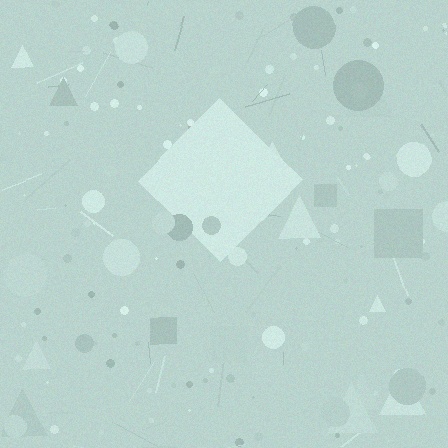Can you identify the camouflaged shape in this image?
The camouflaged shape is a diamond.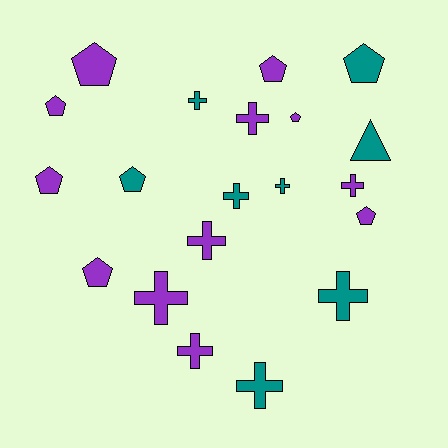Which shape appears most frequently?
Cross, with 10 objects.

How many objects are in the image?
There are 20 objects.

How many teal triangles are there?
There is 1 teal triangle.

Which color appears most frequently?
Purple, with 12 objects.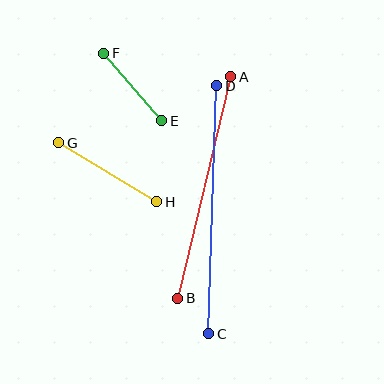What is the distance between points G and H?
The distance is approximately 114 pixels.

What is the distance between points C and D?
The distance is approximately 249 pixels.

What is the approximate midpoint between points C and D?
The midpoint is at approximately (213, 210) pixels.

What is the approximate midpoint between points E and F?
The midpoint is at approximately (133, 87) pixels.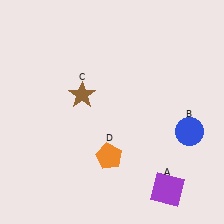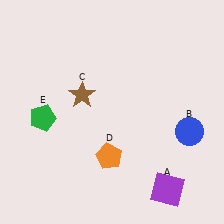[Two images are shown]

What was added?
A green pentagon (E) was added in Image 2.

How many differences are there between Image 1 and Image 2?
There is 1 difference between the two images.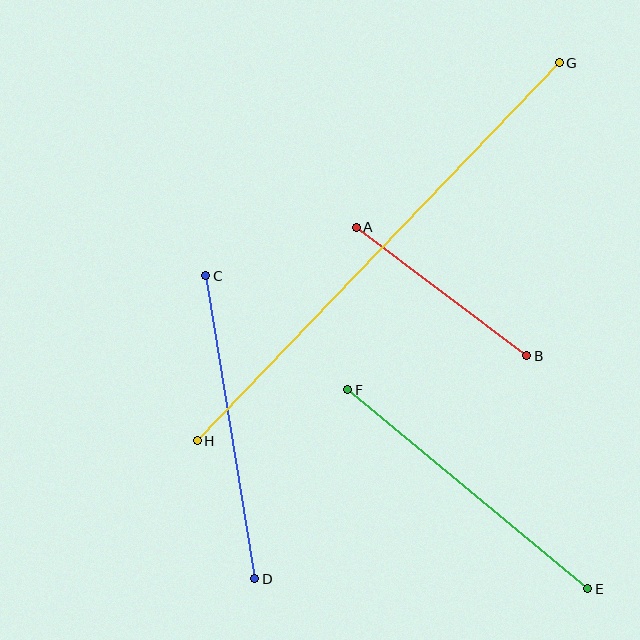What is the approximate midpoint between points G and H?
The midpoint is at approximately (378, 252) pixels.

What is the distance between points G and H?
The distance is approximately 524 pixels.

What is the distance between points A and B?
The distance is approximately 214 pixels.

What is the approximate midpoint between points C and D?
The midpoint is at approximately (230, 427) pixels.